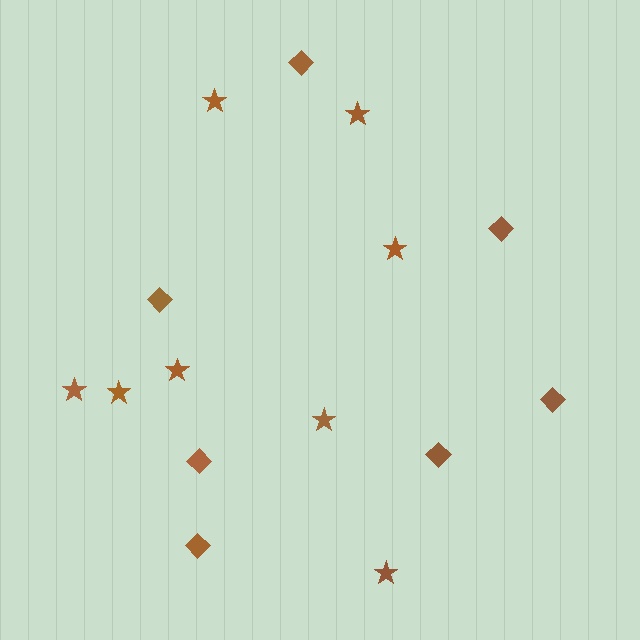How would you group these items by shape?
There are 2 groups: one group of diamonds (7) and one group of stars (8).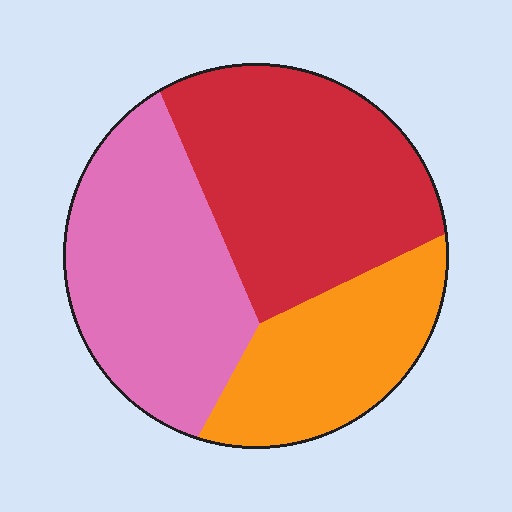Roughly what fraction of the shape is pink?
Pink takes up about three eighths (3/8) of the shape.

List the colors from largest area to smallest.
From largest to smallest: red, pink, orange.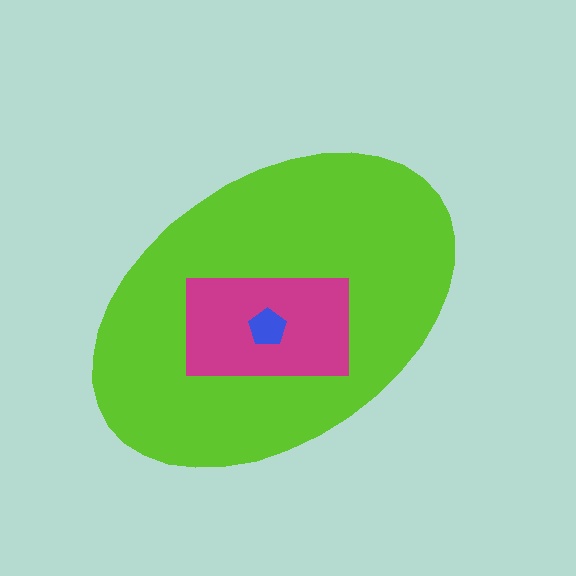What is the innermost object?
The blue pentagon.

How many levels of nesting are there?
3.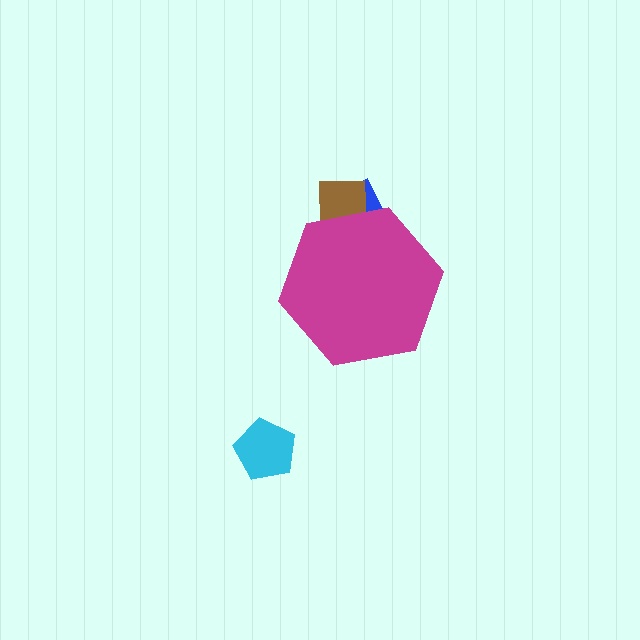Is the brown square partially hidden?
Yes, the brown square is partially hidden behind the magenta hexagon.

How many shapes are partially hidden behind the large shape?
2 shapes are partially hidden.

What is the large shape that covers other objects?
A magenta hexagon.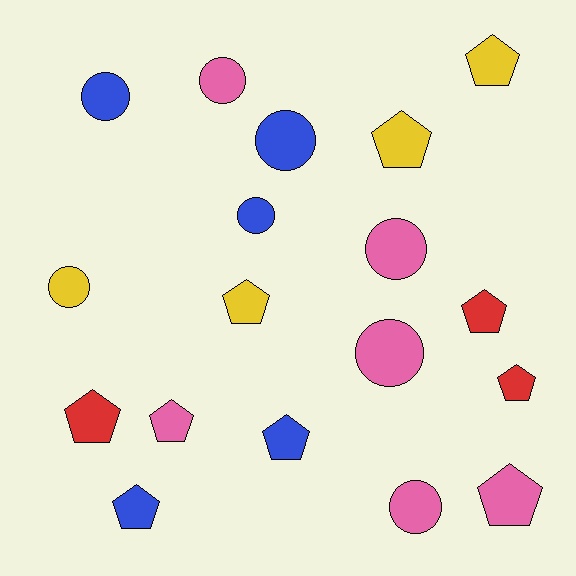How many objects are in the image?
There are 18 objects.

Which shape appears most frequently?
Pentagon, with 10 objects.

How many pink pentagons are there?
There are 2 pink pentagons.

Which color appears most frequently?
Pink, with 6 objects.